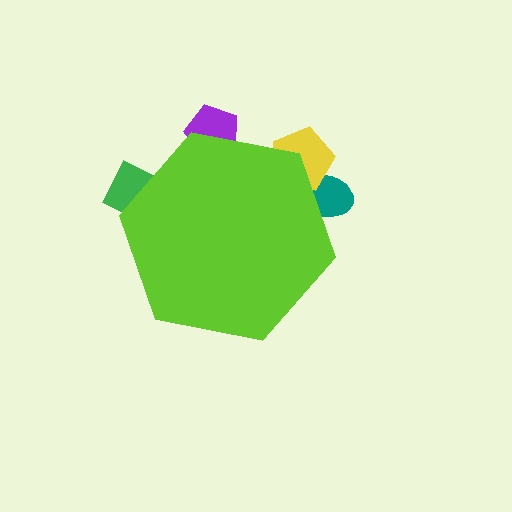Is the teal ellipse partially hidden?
Yes, the teal ellipse is partially hidden behind the lime hexagon.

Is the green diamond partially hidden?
Yes, the green diamond is partially hidden behind the lime hexagon.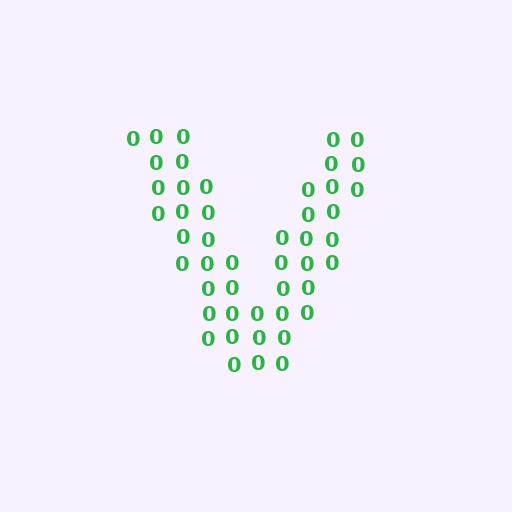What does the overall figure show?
The overall figure shows the letter V.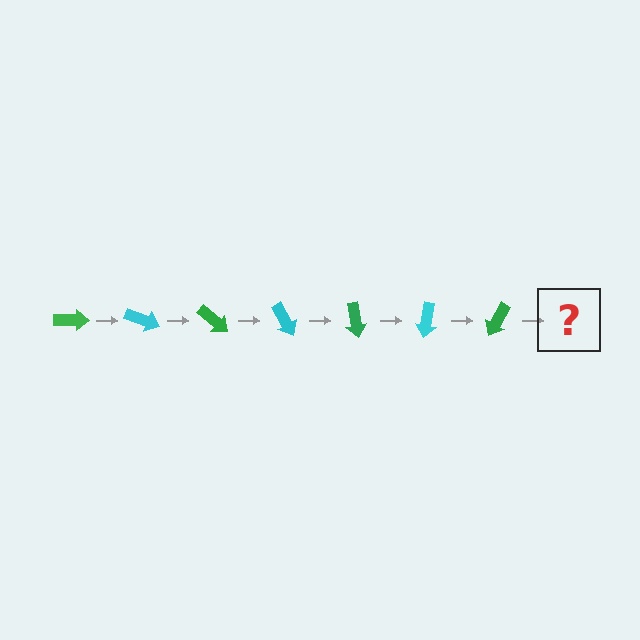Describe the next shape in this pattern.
It should be a cyan arrow, rotated 140 degrees from the start.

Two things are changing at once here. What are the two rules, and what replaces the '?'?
The two rules are that it rotates 20 degrees each step and the color cycles through green and cyan. The '?' should be a cyan arrow, rotated 140 degrees from the start.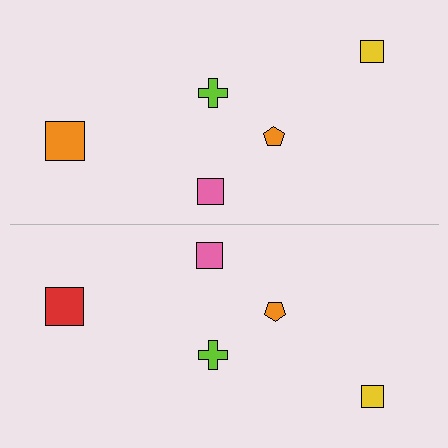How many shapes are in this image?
There are 10 shapes in this image.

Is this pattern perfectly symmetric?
No, the pattern is not perfectly symmetric. The red square on the bottom side breaks the symmetry — its mirror counterpart is orange.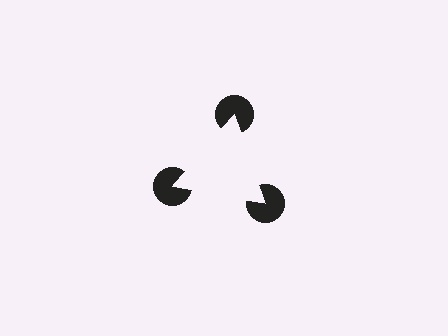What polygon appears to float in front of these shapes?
An illusory triangle — its edges are inferred from the aligned wedge cuts in the pac-man discs, not physically drawn.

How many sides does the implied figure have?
3 sides.